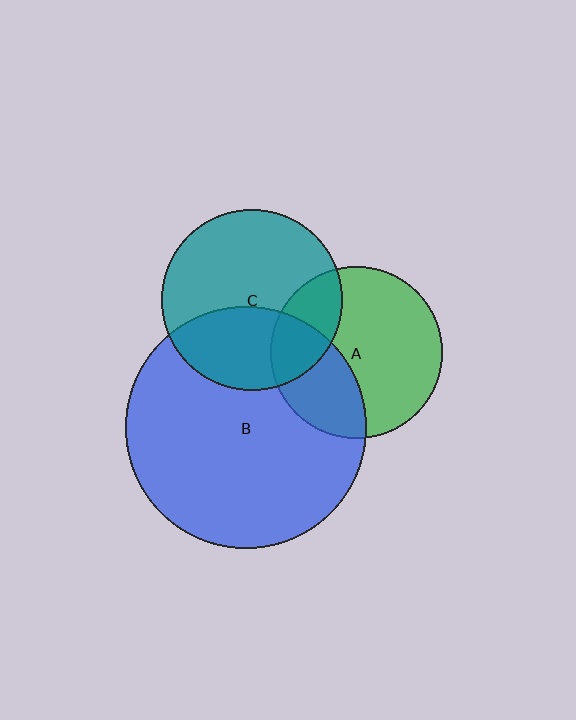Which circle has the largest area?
Circle B (blue).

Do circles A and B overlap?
Yes.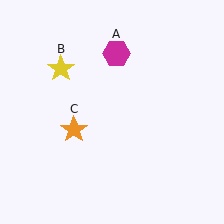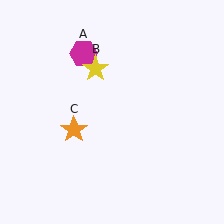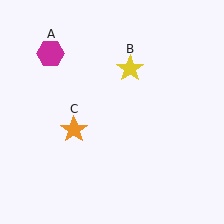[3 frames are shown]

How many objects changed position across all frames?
2 objects changed position: magenta hexagon (object A), yellow star (object B).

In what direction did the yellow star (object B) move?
The yellow star (object B) moved right.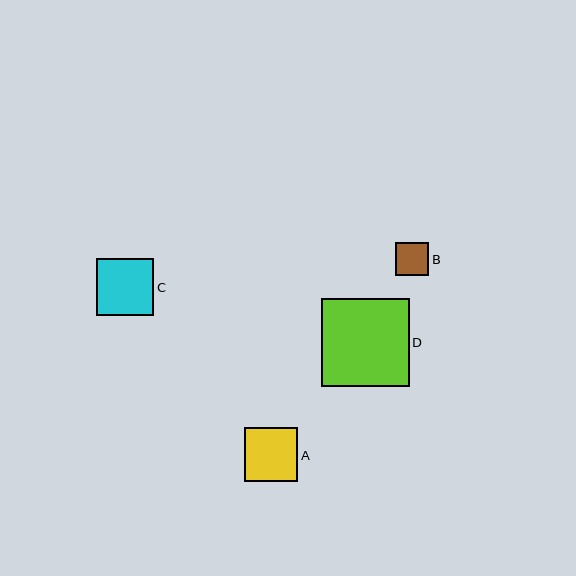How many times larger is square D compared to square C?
Square D is approximately 1.5 times the size of square C.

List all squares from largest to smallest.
From largest to smallest: D, C, A, B.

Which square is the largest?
Square D is the largest with a size of approximately 88 pixels.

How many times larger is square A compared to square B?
Square A is approximately 1.6 times the size of square B.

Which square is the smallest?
Square B is the smallest with a size of approximately 33 pixels.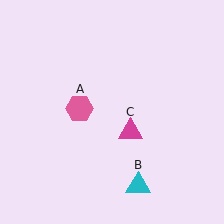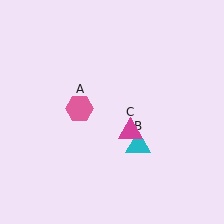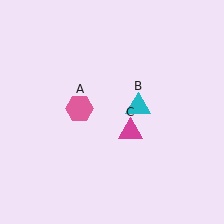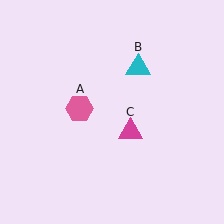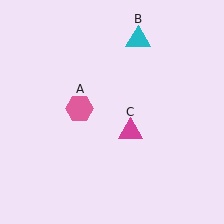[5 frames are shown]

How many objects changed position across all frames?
1 object changed position: cyan triangle (object B).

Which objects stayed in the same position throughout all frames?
Pink hexagon (object A) and magenta triangle (object C) remained stationary.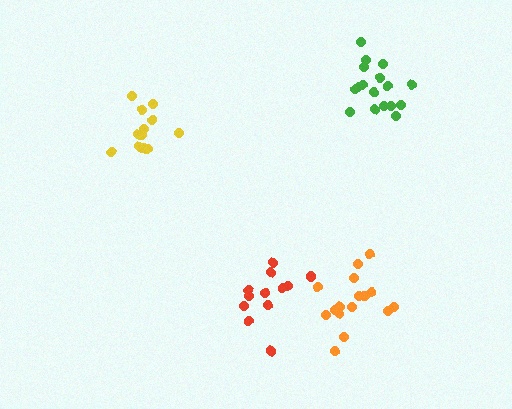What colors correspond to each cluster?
The clusters are colored: yellow, orange, green, red.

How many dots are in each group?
Group 1: 12 dots, Group 2: 17 dots, Group 3: 17 dots, Group 4: 12 dots (58 total).